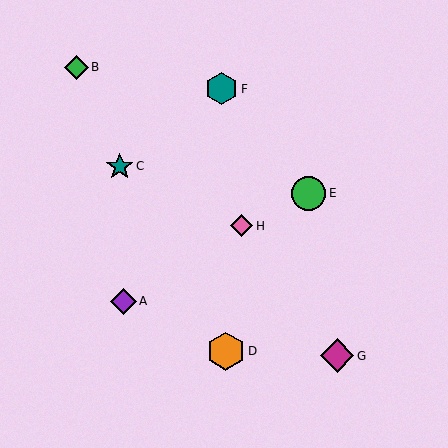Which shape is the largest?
The orange hexagon (labeled D) is the largest.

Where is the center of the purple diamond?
The center of the purple diamond is at (123, 301).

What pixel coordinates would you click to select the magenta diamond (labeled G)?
Click at (337, 356) to select the magenta diamond G.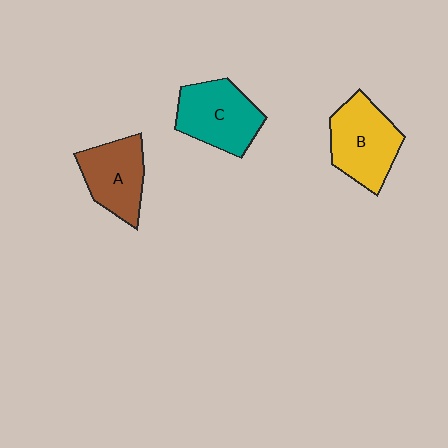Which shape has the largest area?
Shape B (yellow).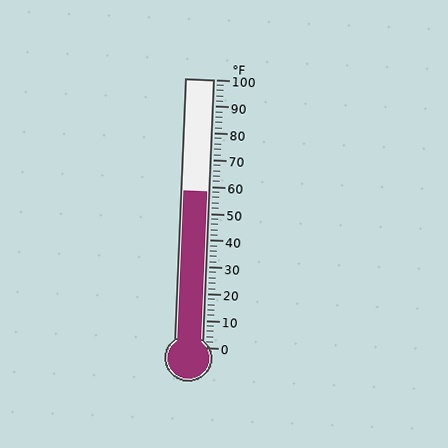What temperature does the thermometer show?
The thermometer shows approximately 58°F.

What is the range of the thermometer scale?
The thermometer scale ranges from 0°F to 100°F.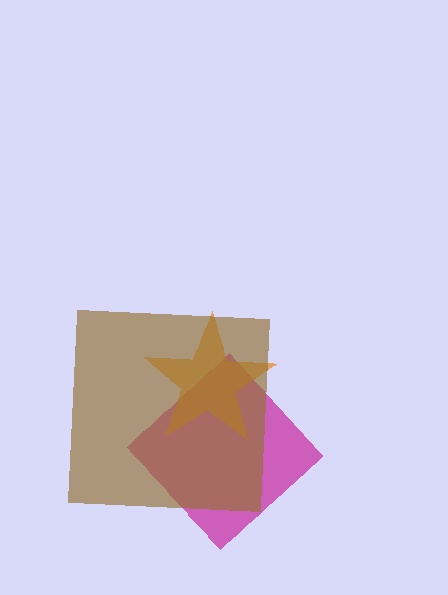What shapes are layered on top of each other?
The layered shapes are: a magenta diamond, an orange star, a brown square.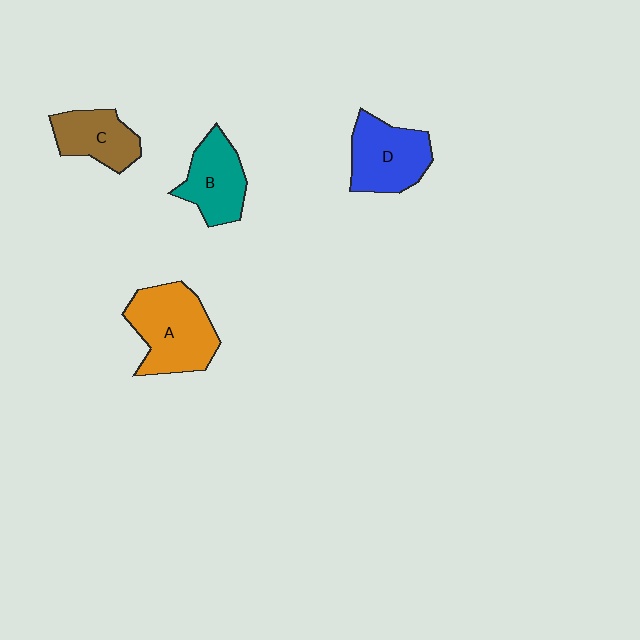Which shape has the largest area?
Shape A (orange).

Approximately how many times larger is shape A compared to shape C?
Approximately 1.6 times.